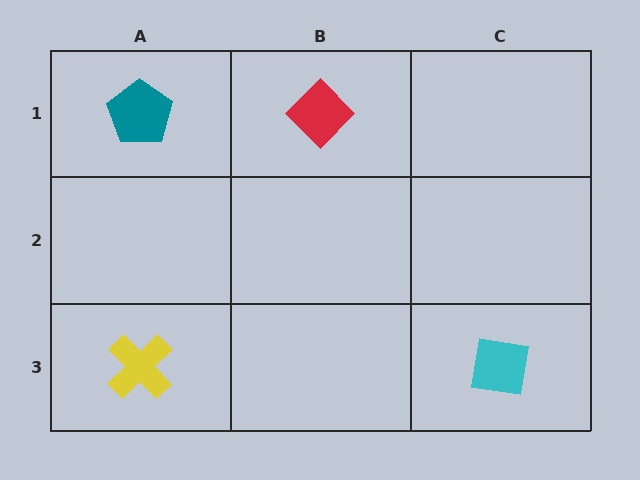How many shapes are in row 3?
2 shapes.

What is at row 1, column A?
A teal pentagon.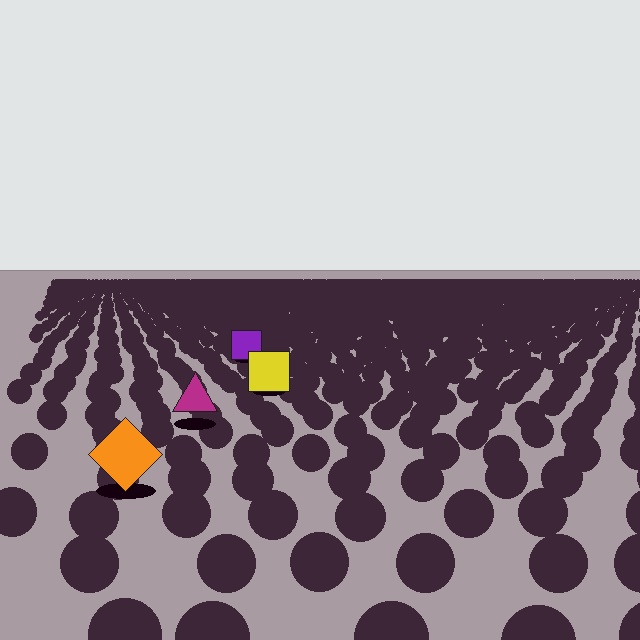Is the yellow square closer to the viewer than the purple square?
Yes. The yellow square is closer — you can tell from the texture gradient: the ground texture is coarser near it.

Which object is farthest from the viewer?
The purple square is farthest from the viewer. It appears smaller and the ground texture around it is denser.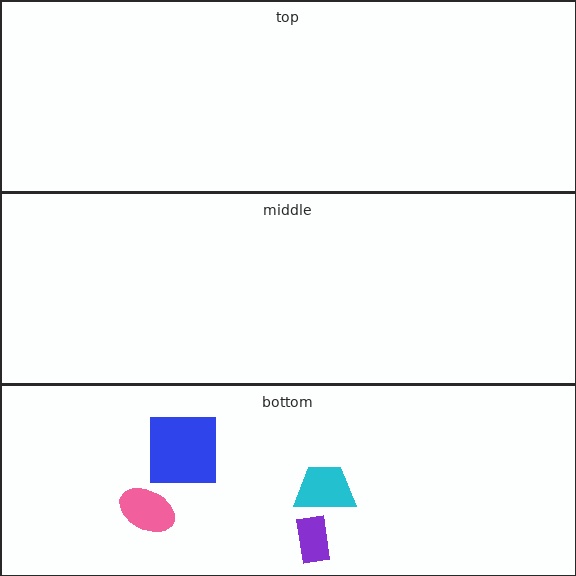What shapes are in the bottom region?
The blue square, the cyan trapezoid, the purple rectangle, the pink ellipse.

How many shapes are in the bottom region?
4.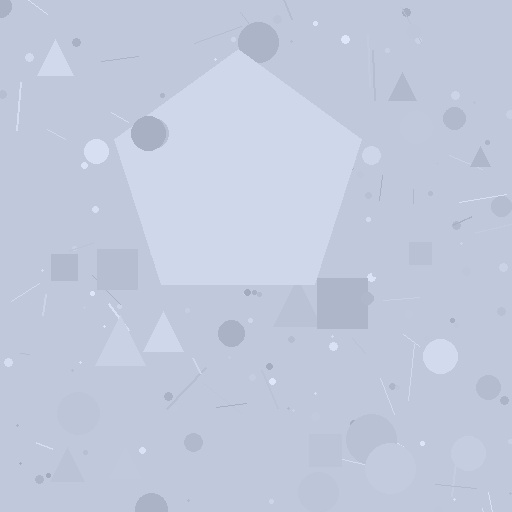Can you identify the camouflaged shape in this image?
The camouflaged shape is a pentagon.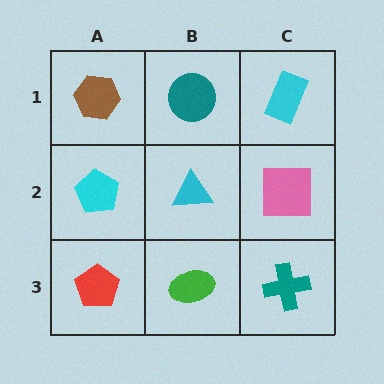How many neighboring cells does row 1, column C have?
2.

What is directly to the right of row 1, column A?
A teal circle.